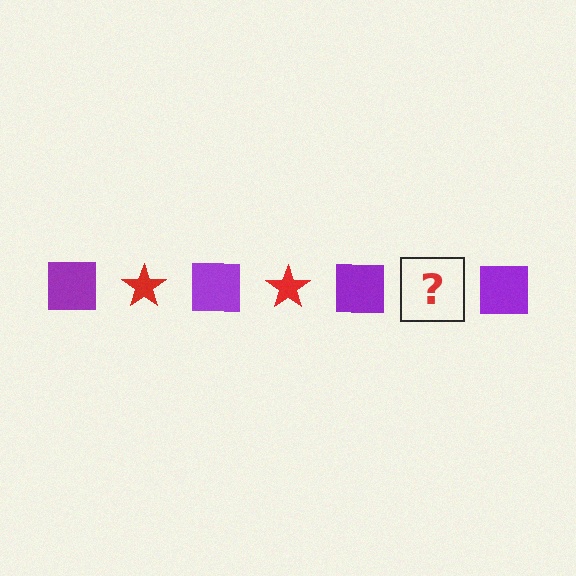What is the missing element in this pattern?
The missing element is a red star.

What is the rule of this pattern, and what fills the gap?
The rule is that the pattern alternates between purple square and red star. The gap should be filled with a red star.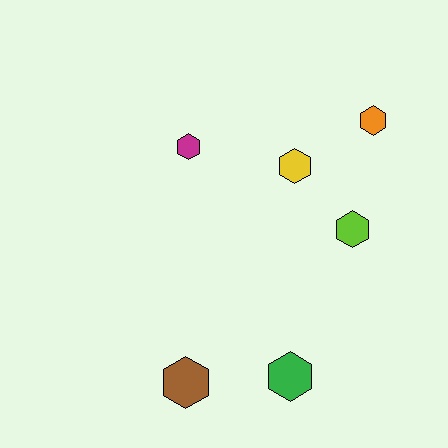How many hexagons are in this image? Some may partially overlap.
There are 6 hexagons.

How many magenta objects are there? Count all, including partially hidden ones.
There is 1 magenta object.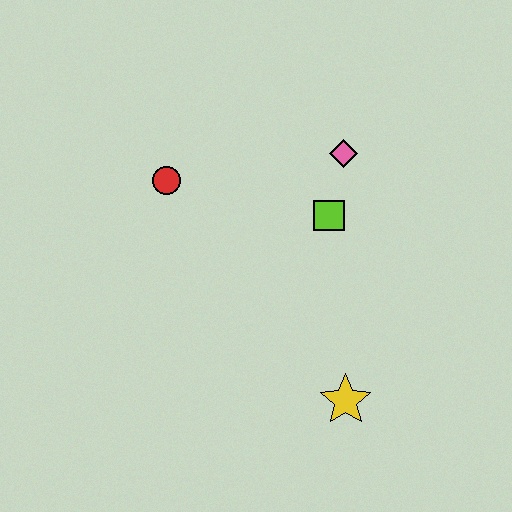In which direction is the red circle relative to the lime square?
The red circle is to the left of the lime square.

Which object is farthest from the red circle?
The yellow star is farthest from the red circle.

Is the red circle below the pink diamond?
Yes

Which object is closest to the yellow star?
The lime square is closest to the yellow star.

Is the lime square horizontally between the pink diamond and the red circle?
Yes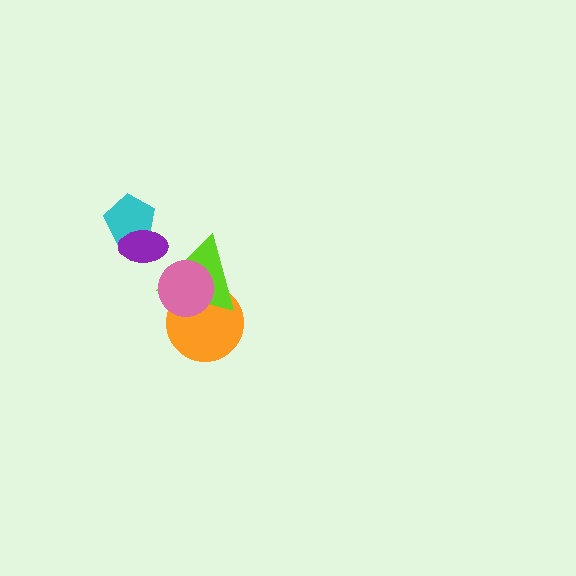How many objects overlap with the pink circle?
2 objects overlap with the pink circle.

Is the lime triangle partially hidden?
Yes, it is partially covered by another shape.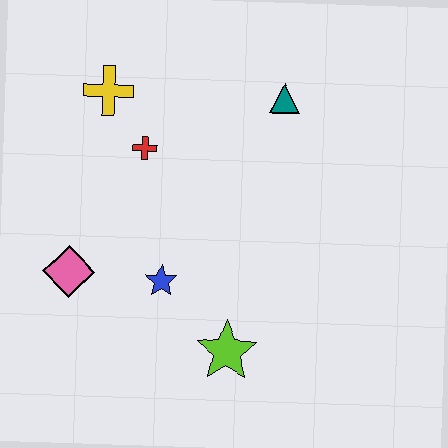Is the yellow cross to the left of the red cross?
Yes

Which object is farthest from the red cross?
The lime star is farthest from the red cross.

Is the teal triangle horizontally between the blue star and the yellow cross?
No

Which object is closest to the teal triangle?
The red cross is closest to the teal triangle.